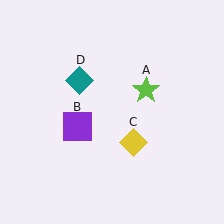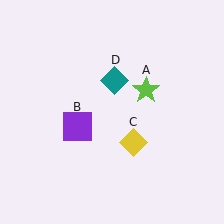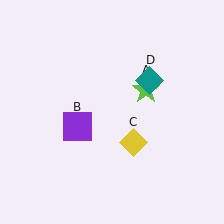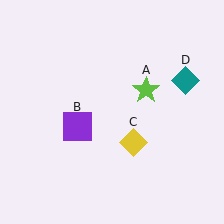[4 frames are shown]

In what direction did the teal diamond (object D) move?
The teal diamond (object D) moved right.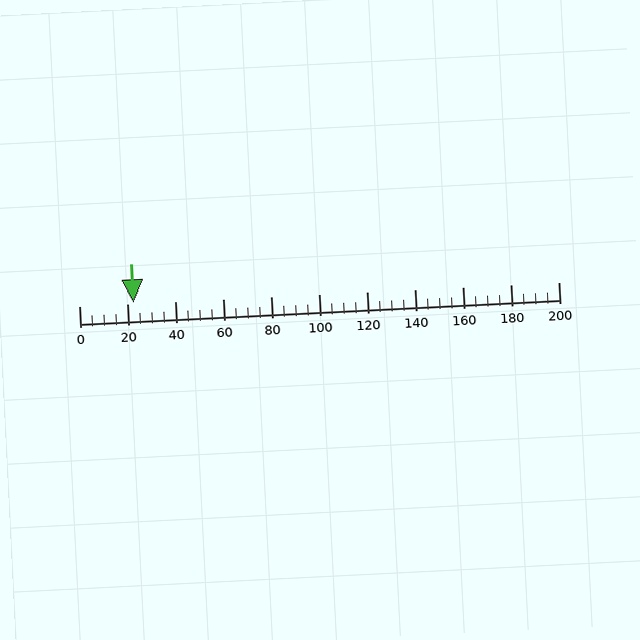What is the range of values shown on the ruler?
The ruler shows values from 0 to 200.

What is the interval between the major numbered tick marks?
The major tick marks are spaced 20 units apart.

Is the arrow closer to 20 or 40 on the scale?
The arrow is closer to 20.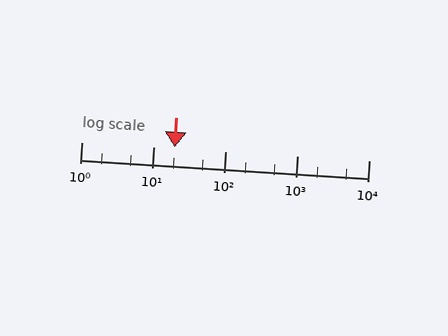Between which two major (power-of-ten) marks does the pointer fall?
The pointer is between 10 and 100.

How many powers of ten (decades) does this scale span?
The scale spans 4 decades, from 1 to 10000.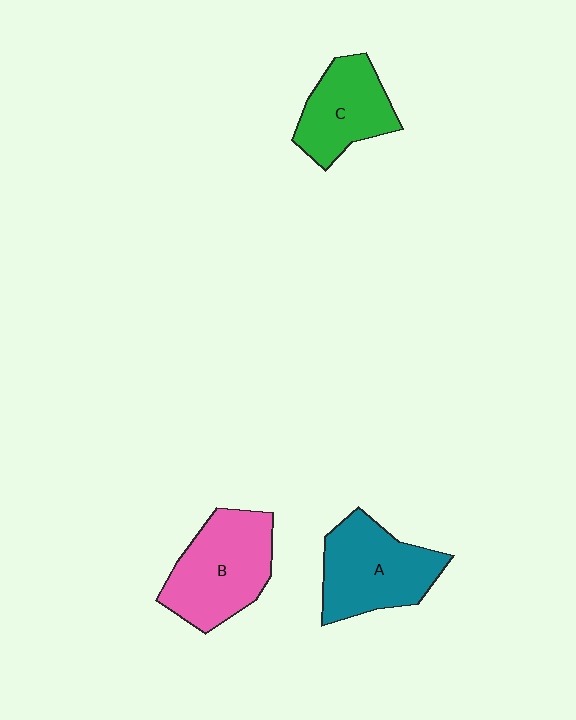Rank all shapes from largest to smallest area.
From largest to smallest: B (pink), A (teal), C (green).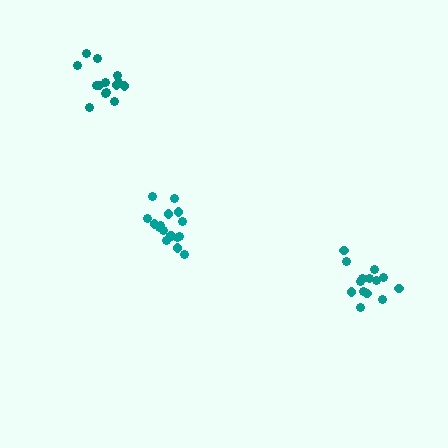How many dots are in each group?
Group 1: 14 dots, Group 2: 14 dots, Group 3: 16 dots (44 total).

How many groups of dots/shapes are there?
There are 3 groups.